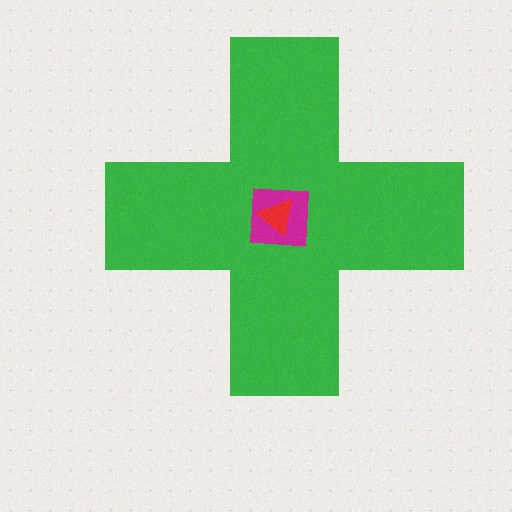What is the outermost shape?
The green cross.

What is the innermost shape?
The red triangle.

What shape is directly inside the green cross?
The magenta square.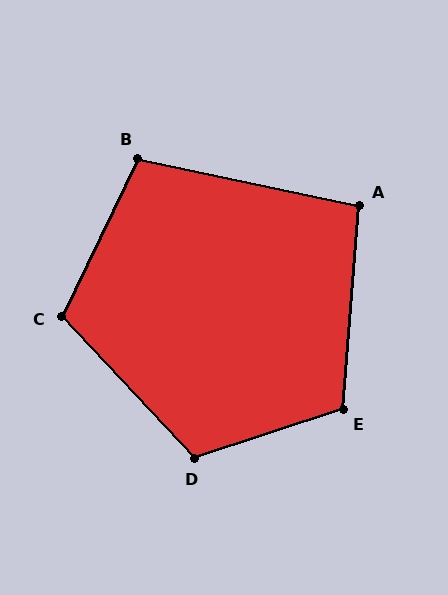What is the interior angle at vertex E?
Approximately 113 degrees (obtuse).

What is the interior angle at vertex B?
Approximately 104 degrees (obtuse).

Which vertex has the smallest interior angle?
A, at approximately 97 degrees.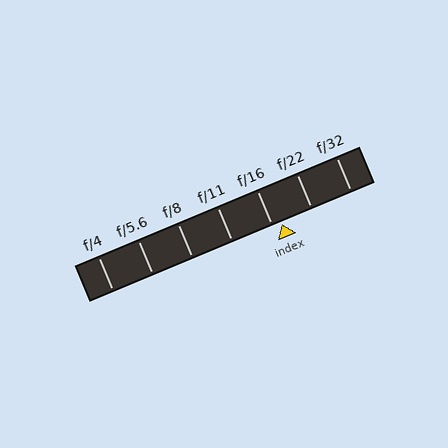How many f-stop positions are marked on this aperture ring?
There are 7 f-stop positions marked.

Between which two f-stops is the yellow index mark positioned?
The index mark is between f/16 and f/22.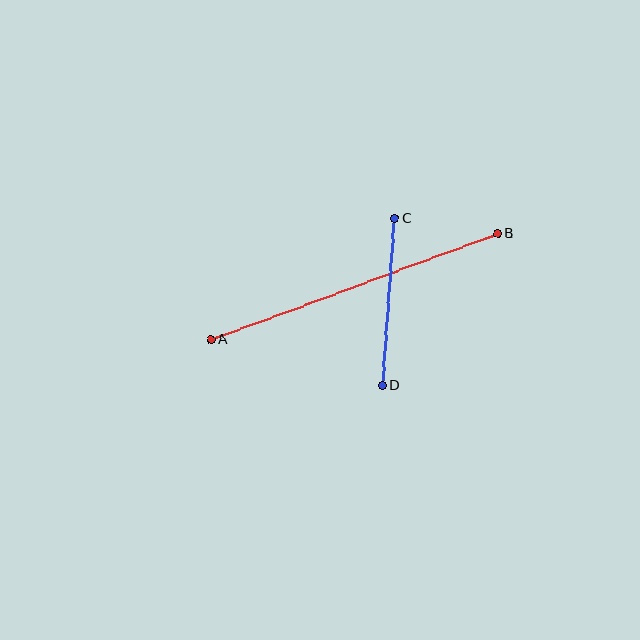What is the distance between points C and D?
The distance is approximately 168 pixels.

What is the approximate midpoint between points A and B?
The midpoint is at approximately (354, 287) pixels.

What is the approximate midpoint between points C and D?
The midpoint is at approximately (389, 302) pixels.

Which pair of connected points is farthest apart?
Points A and B are farthest apart.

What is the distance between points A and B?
The distance is approximately 306 pixels.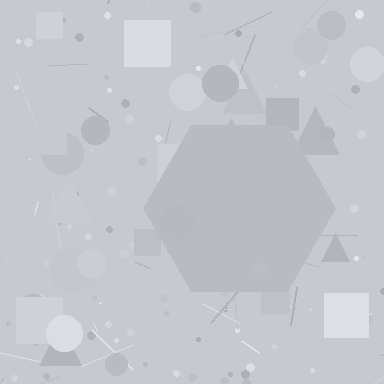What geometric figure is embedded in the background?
A hexagon is embedded in the background.